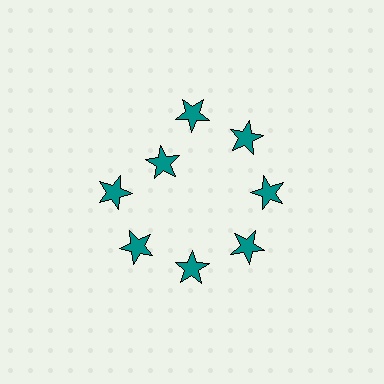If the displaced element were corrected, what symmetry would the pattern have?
It would have 8-fold rotational symmetry — the pattern would map onto itself every 45 degrees.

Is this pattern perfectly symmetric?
No. The 8 teal stars are arranged in a ring, but one element near the 10 o'clock position is pulled inward toward the center, breaking the 8-fold rotational symmetry.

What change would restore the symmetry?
The symmetry would be restored by moving it outward, back onto the ring so that all 8 stars sit at equal angles and equal distance from the center.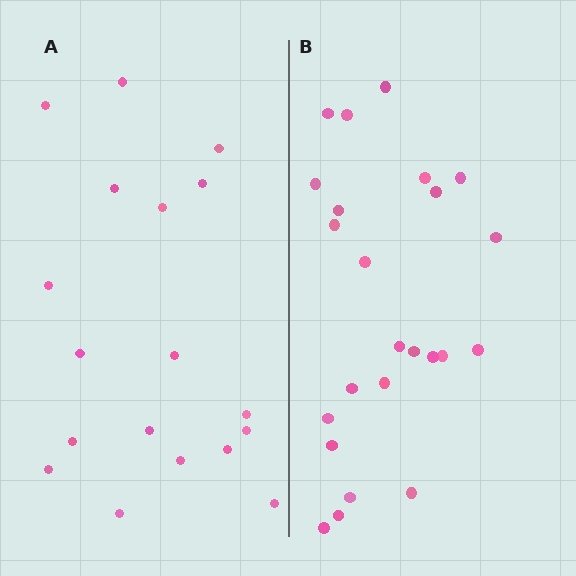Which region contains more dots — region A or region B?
Region B (the right region) has more dots.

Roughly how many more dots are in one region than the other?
Region B has about 6 more dots than region A.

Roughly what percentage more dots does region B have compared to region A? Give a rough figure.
About 35% more.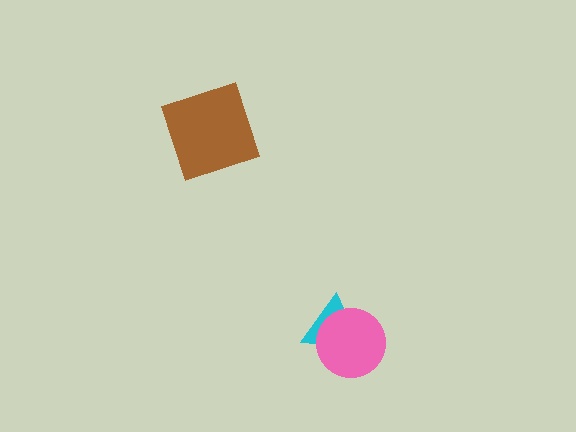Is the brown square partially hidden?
No, no other shape covers it.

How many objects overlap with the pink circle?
1 object overlaps with the pink circle.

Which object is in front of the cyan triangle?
The pink circle is in front of the cyan triangle.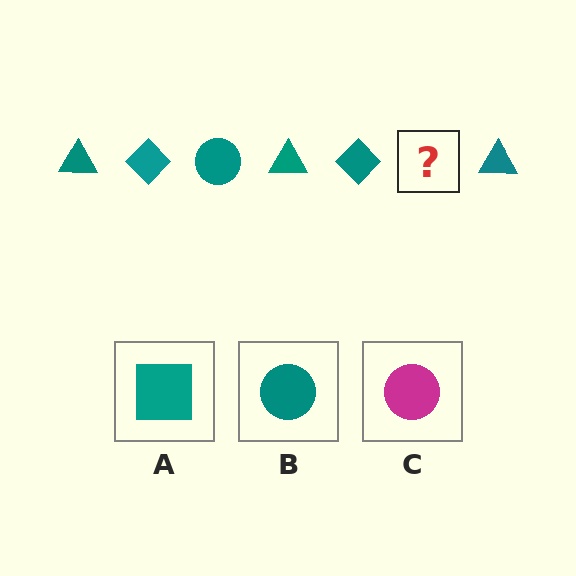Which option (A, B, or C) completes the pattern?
B.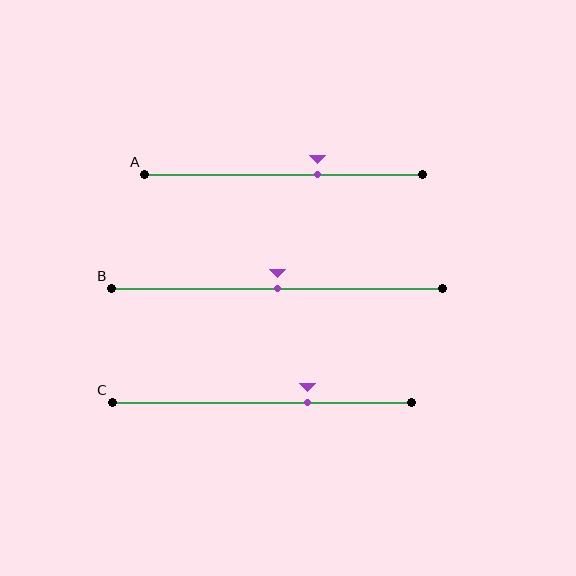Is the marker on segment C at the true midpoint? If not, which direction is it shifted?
No, the marker on segment C is shifted to the right by about 15% of the segment length.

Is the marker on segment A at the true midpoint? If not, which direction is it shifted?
No, the marker on segment A is shifted to the right by about 12% of the segment length.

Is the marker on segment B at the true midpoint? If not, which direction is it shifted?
Yes, the marker on segment B is at the true midpoint.